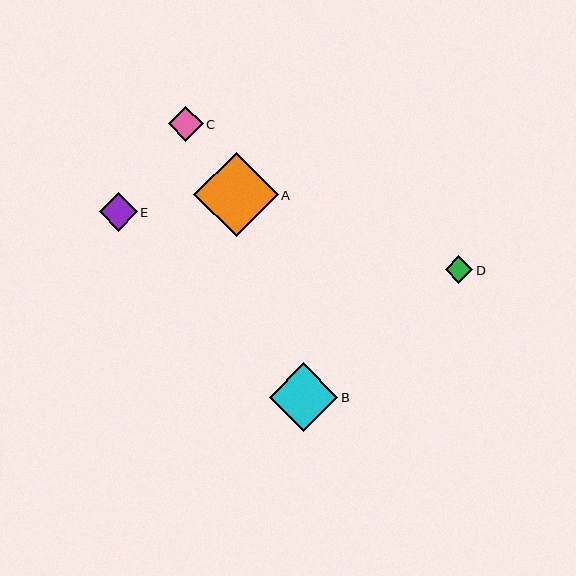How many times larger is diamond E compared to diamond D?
Diamond E is approximately 1.4 times the size of diamond D.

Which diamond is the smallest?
Diamond D is the smallest with a size of approximately 28 pixels.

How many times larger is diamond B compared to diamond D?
Diamond B is approximately 2.5 times the size of diamond D.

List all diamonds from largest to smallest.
From largest to smallest: A, B, E, C, D.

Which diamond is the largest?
Diamond A is the largest with a size of approximately 85 pixels.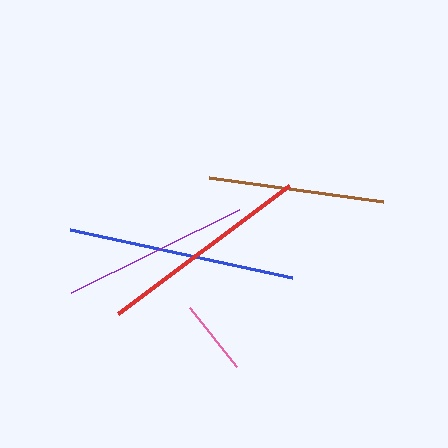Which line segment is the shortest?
The pink line is the shortest at approximately 75 pixels.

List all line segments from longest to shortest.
From longest to shortest: blue, red, purple, brown, pink.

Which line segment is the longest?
The blue line is the longest at approximately 228 pixels.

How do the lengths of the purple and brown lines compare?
The purple and brown lines are approximately the same length.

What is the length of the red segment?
The red segment is approximately 214 pixels long.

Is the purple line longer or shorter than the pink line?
The purple line is longer than the pink line.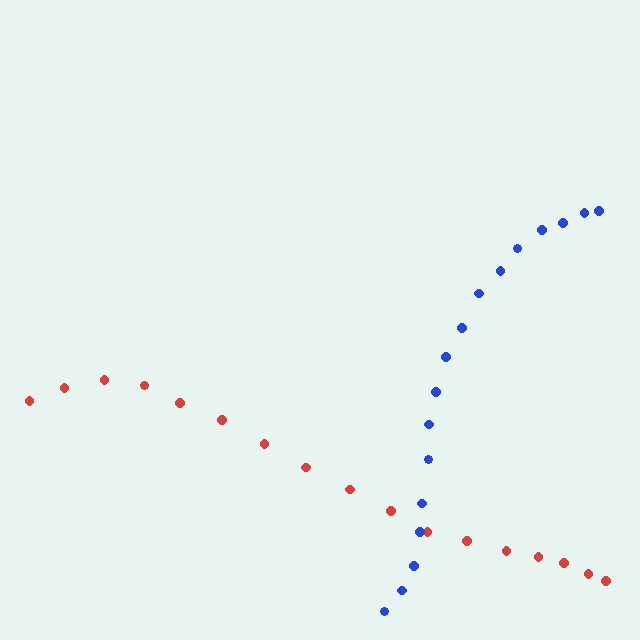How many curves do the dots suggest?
There are 2 distinct paths.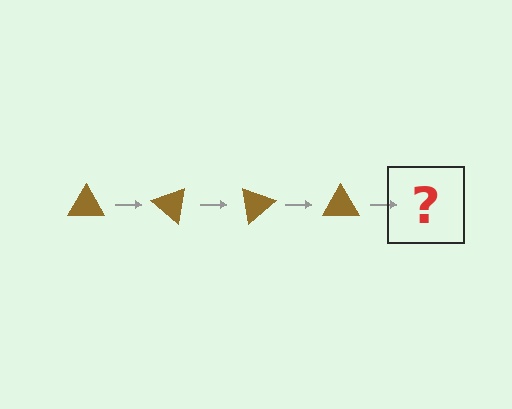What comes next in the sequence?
The next element should be a brown triangle rotated 160 degrees.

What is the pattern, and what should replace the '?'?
The pattern is that the triangle rotates 40 degrees each step. The '?' should be a brown triangle rotated 160 degrees.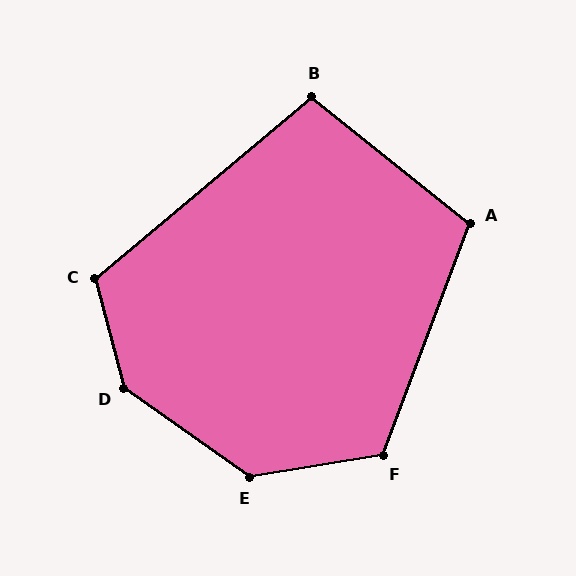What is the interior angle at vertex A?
Approximately 108 degrees (obtuse).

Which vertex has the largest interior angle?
D, at approximately 139 degrees.